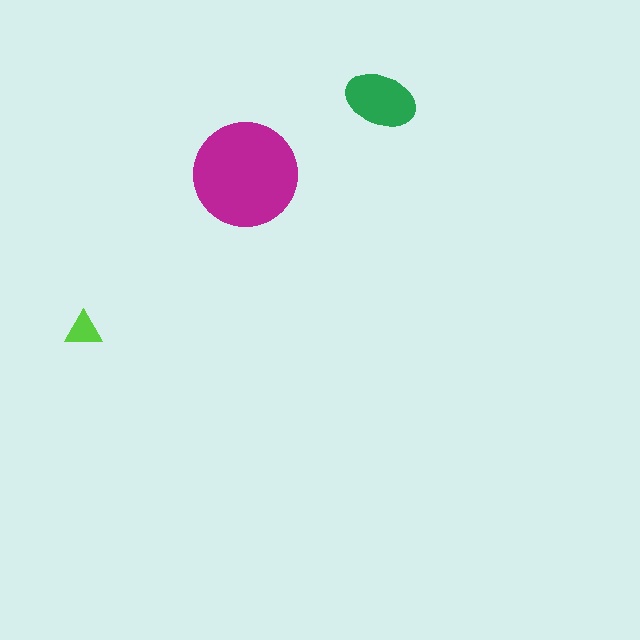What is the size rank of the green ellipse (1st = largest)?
2nd.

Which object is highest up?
The green ellipse is topmost.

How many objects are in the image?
There are 3 objects in the image.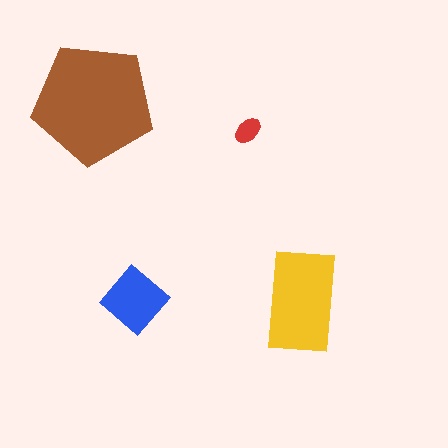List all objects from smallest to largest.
The red ellipse, the blue diamond, the yellow rectangle, the brown pentagon.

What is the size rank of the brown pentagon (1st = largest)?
1st.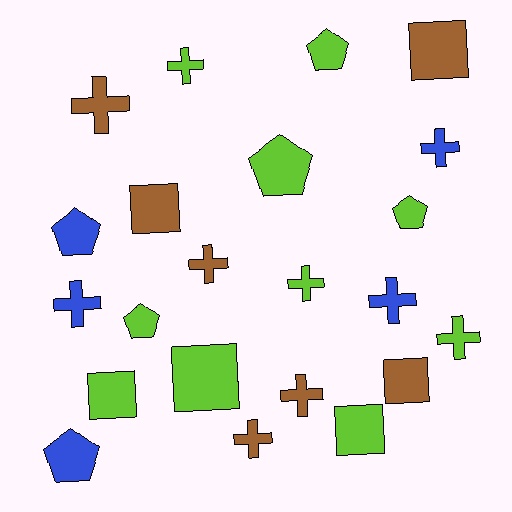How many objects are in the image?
There are 22 objects.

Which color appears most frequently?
Lime, with 10 objects.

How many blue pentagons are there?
There are 2 blue pentagons.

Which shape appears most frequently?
Cross, with 10 objects.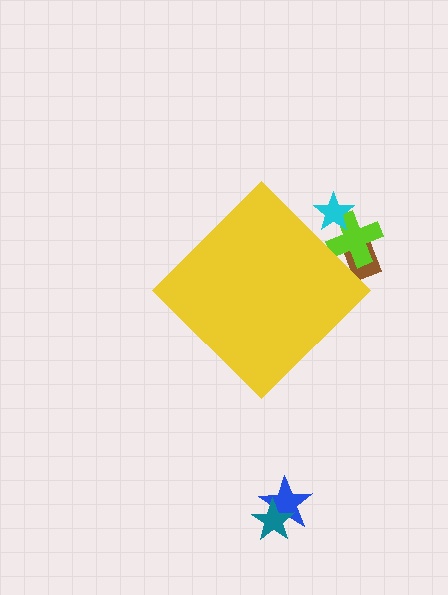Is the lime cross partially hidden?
Yes, the lime cross is partially hidden behind the yellow diamond.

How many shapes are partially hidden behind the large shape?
3 shapes are partially hidden.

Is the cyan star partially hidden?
Yes, the cyan star is partially hidden behind the yellow diamond.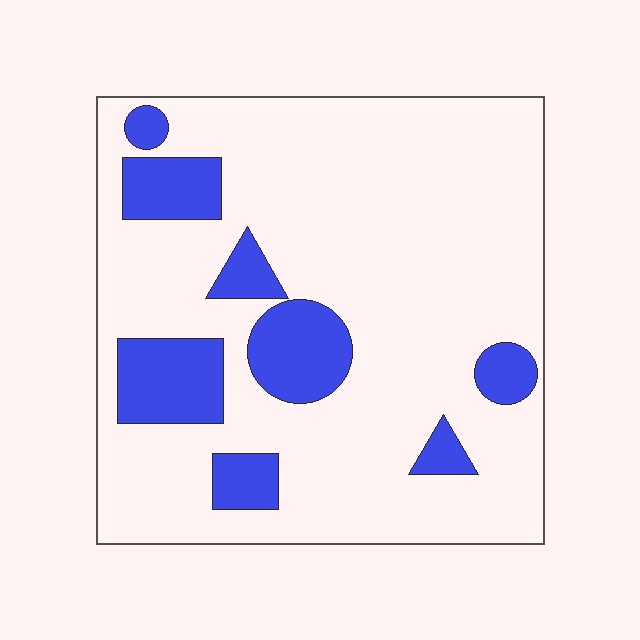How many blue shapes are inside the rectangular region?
8.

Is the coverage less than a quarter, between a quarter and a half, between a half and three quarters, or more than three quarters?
Less than a quarter.